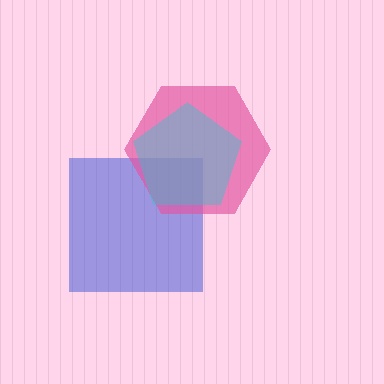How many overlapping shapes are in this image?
There are 3 overlapping shapes in the image.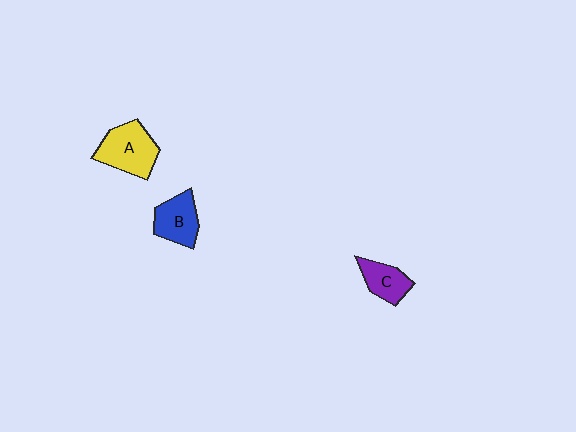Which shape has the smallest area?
Shape C (purple).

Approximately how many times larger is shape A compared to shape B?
Approximately 1.3 times.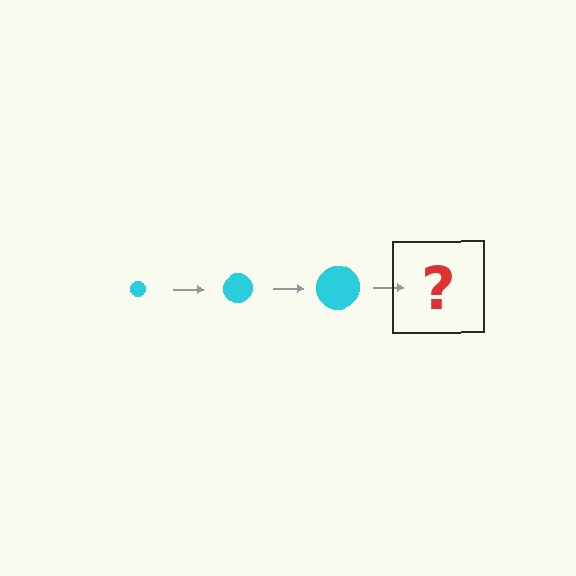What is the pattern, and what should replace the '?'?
The pattern is that the circle gets progressively larger each step. The '?' should be a cyan circle, larger than the previous one.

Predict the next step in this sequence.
The next step is a cyan circle, larger than the previous one.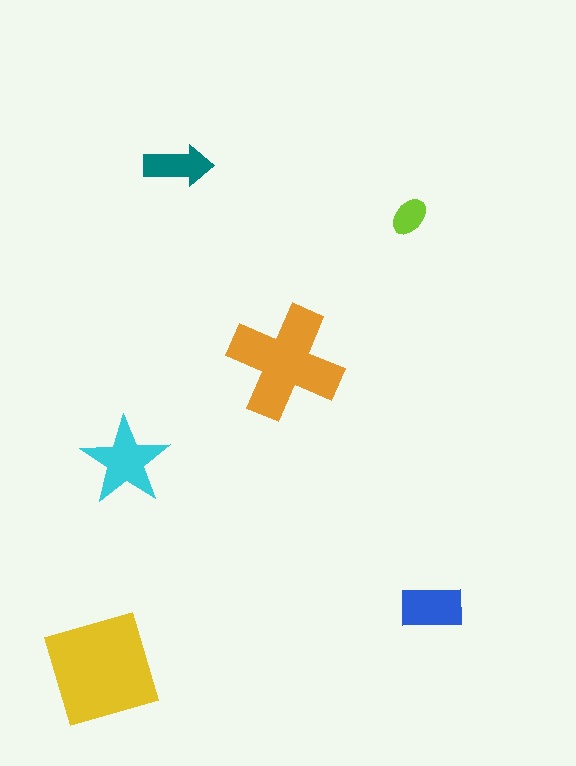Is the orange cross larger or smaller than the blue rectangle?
Larger.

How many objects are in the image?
There are 6 objects in the image.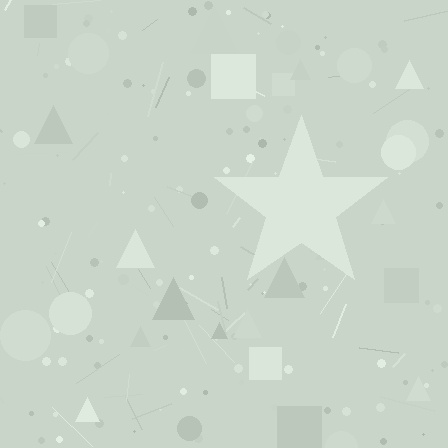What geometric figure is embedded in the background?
A star is embedded in the background.